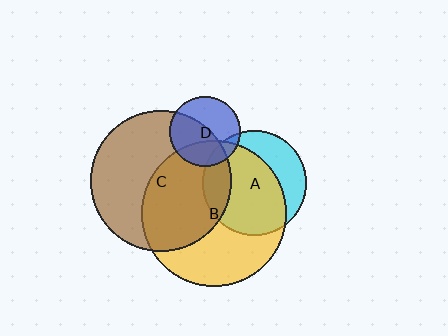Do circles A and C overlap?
Yes.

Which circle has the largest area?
Circle B (yellow).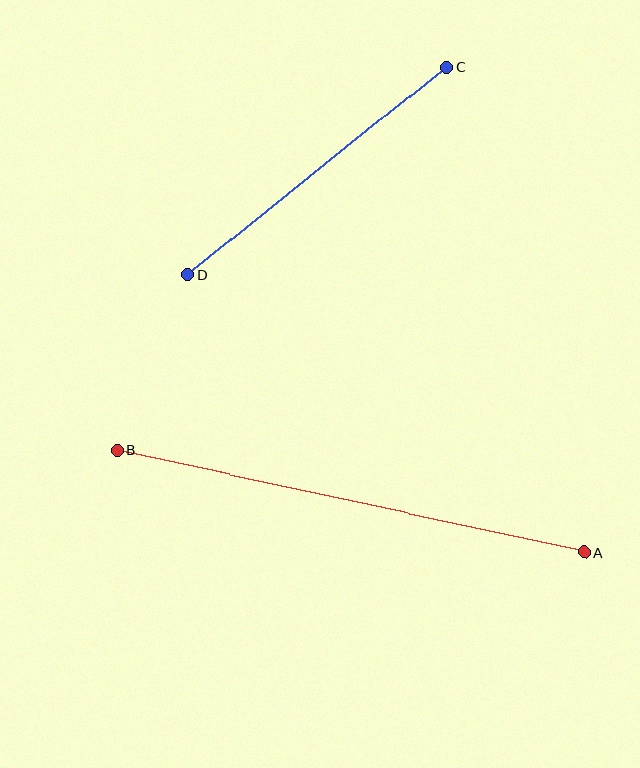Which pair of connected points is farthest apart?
Points A and B are farthest apart.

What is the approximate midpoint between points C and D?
The midpoint is at approximately (317, 171) pixels.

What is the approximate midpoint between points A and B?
The midpoint is at approximately (351, 501) pixels.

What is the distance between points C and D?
The distance is approximately 332 pixels.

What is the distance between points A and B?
The distance is approximately 478 pixels.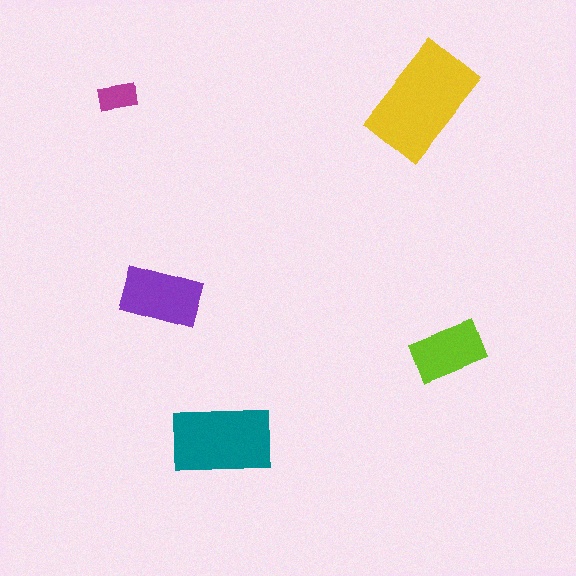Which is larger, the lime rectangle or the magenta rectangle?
The lime one.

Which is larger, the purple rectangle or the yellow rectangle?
The yellow one.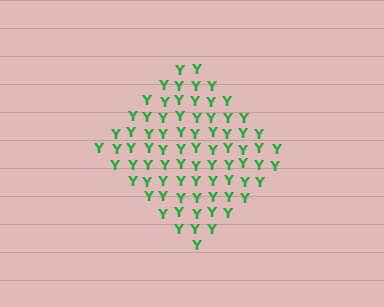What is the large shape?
The large shape is a diamond.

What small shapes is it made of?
It is made of small letter Y's.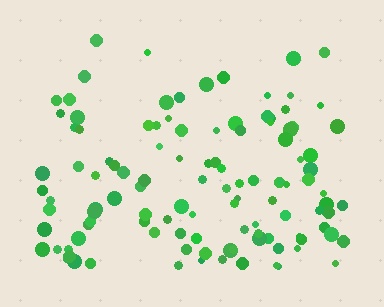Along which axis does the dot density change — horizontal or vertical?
Vertical.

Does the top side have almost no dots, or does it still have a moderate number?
Still a moderate number, just noticeably fewer than the bottom.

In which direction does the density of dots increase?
From top to bottom, with the bottom side densest.